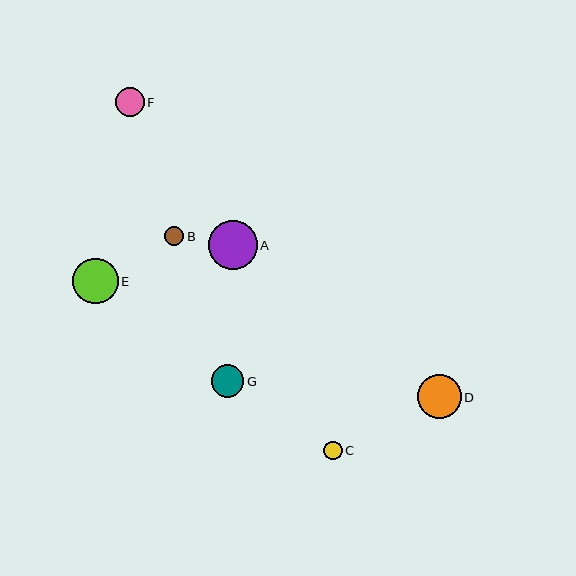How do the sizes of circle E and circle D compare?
Circle E and circle D are approximately the same size.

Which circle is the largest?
Circle A is the largest with a size of approximately 49 pixels.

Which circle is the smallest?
Circle C is the smallest with a size of approximately 18 pixels.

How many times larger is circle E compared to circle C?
Circle E is approximately 2.5 times the size of circle C.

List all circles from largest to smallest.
From largest to smallest: A, E, D, G, F, B, C.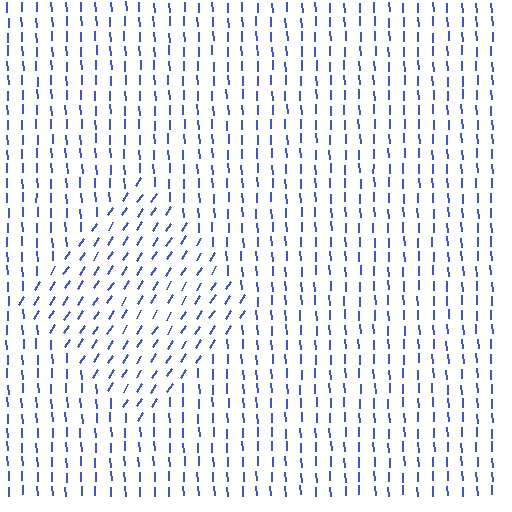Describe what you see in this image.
The image is filled with small blue line segments. A diamond region in the image has lines oriented differently from the surrounding lines, creating a visible texture boundary.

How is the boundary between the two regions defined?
The boundary is defined purely by a change in line orientation (approximately 35 degrees difference). All lines are the same color and thickness.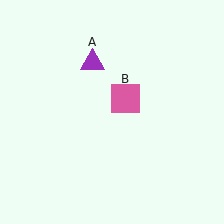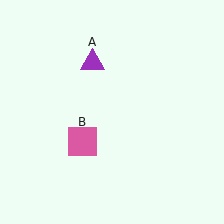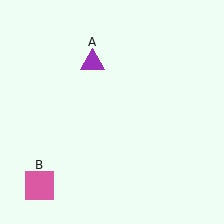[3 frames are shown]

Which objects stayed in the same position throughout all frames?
Purple triangle (object A) remained stationary.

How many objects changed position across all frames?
1 object changed position: pink square (object B).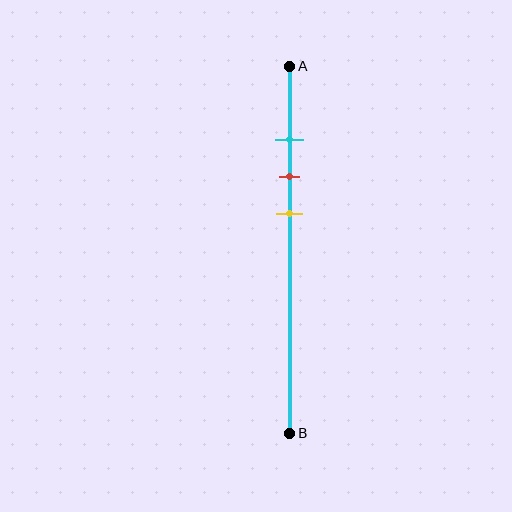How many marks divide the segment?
There are 3 marks dividing the segment.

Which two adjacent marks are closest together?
The cyan and red marks are the closest adjacent pair.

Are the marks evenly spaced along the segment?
Yes, the marks are approximately evenly spaced.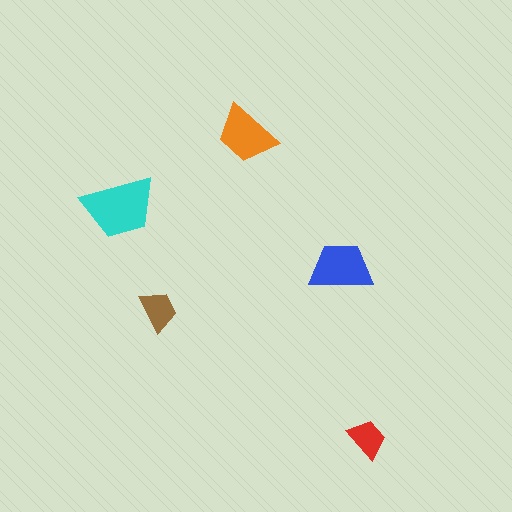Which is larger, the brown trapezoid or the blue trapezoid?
The blue one.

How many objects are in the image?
There are 5 objects in the image.